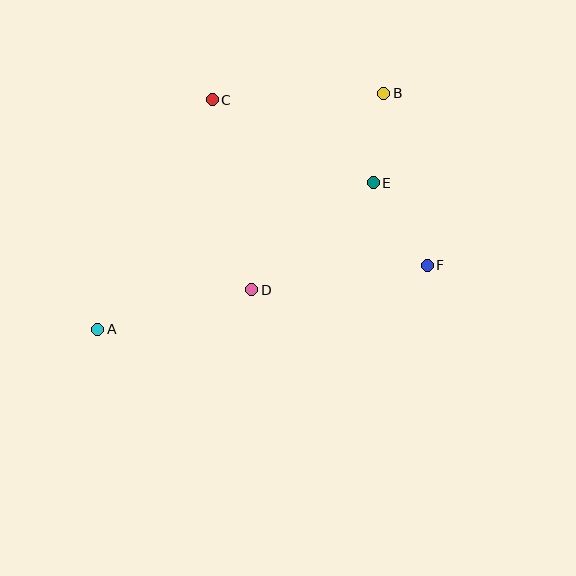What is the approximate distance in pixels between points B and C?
The distance between B and C is approximately 172 pixels.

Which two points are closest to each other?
Points B and E are closest to each other.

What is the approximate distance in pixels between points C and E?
The distance between C and E is approximately 182 pixels.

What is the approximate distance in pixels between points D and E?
The distance between D and E is approximately 162 pixels.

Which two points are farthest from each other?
Points A and B are farthest from each other.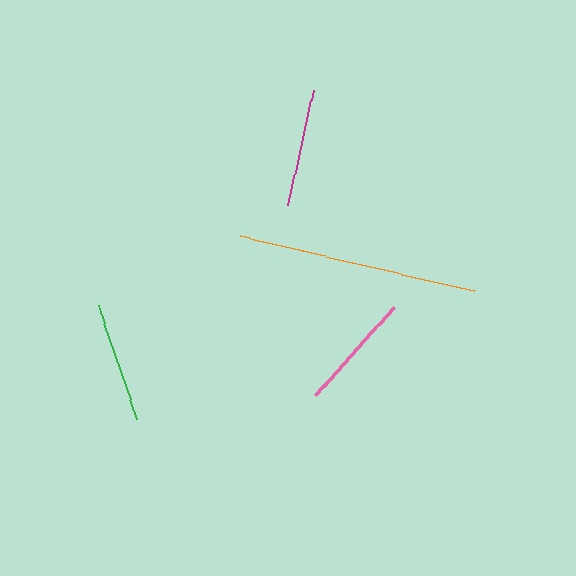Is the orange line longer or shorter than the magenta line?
The orange line is longer than the magenta line.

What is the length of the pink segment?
The pink segment is approximately 118 pixels long.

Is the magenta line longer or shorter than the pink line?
The pink line is longer than the magenta line.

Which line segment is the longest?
The orange line is the longest at approximately 240 pixels.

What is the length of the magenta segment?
The magenta segment is approximately 117 pixels long.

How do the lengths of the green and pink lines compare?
The green and pink lines are approximately the same length.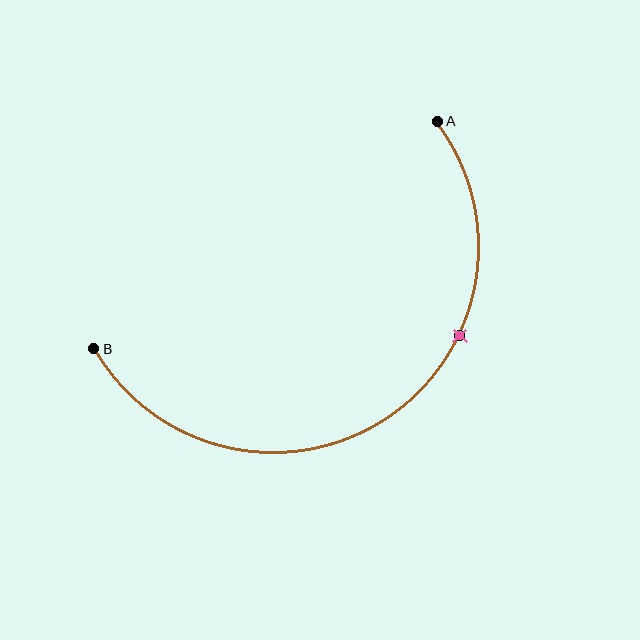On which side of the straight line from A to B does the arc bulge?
The arc bulges below the straight line connecting A and B.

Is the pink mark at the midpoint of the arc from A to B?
No. The pink mark lies on the arc but is closer to endpoint A. The arc midpoint would be at the point on the curve equidistant along the arc from both A and B.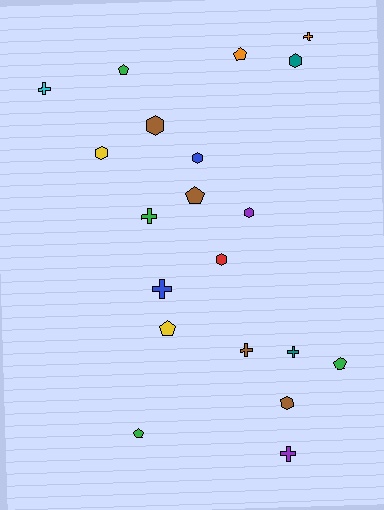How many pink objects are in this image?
There are no pink objects.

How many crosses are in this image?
There are 7 crosses.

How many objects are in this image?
There are 20 objects.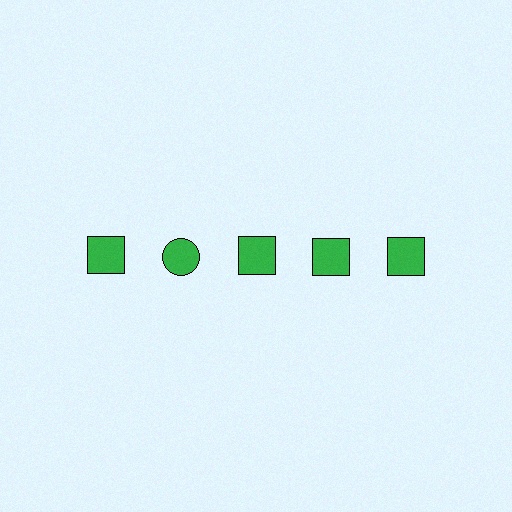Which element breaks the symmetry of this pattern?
The green circle in the top row, second from left column breaks the symmetry. All other shapes are green squares.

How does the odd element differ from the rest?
It has a different shape: circle instead of square.